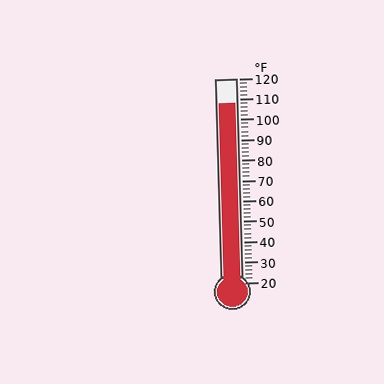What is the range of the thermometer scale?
The thermometer scale ranges from 20°F to 120°F.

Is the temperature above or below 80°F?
The temperature is above 80°F.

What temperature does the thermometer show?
The thermometer shows approximately 108°F.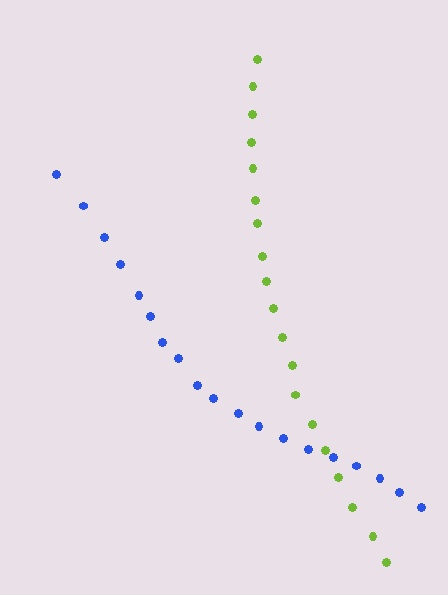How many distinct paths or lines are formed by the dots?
There are 2 distinct paths.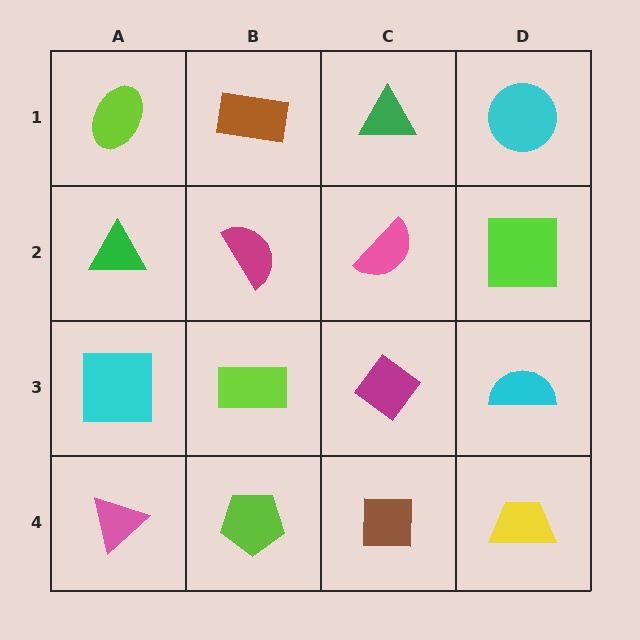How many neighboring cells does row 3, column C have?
4.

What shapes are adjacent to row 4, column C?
A magenta diamond (row 3, column C), a lime pentagon (row 4, column B), a yellow trapezoid (row 4, column D).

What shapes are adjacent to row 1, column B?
A magenta semicircle (row 2, column B), a lime ellipse (row 1, column A), a green triangle (row 1, column C).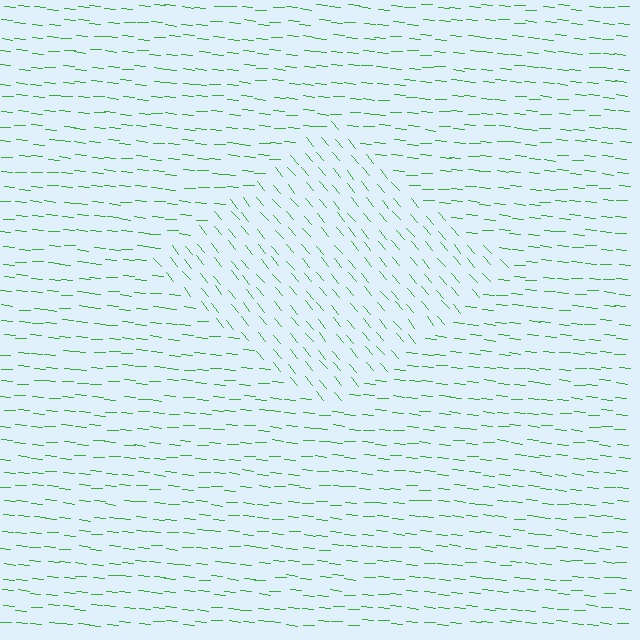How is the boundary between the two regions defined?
The boundary is defined purely by a change in line orientation (approximately 45 degrees difference). All lines are the same color and thickness.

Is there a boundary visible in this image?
Yes, there is a texture boundary formed by a change in line orientation.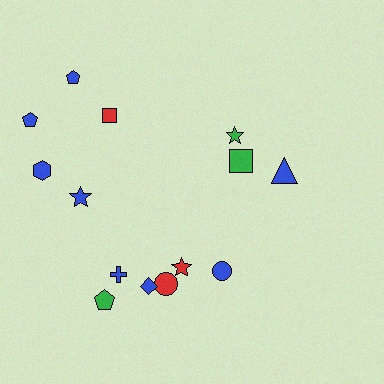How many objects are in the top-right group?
There are 3 objects.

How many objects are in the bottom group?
There are 6 objects.